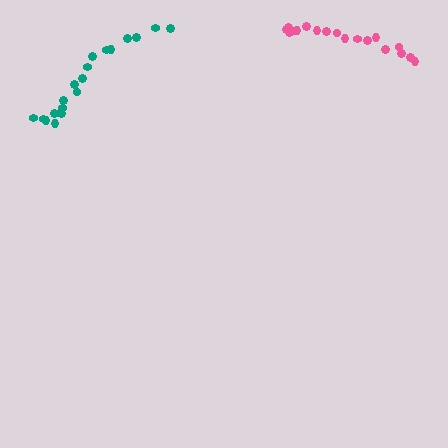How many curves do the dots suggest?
There are 2 distinct paths.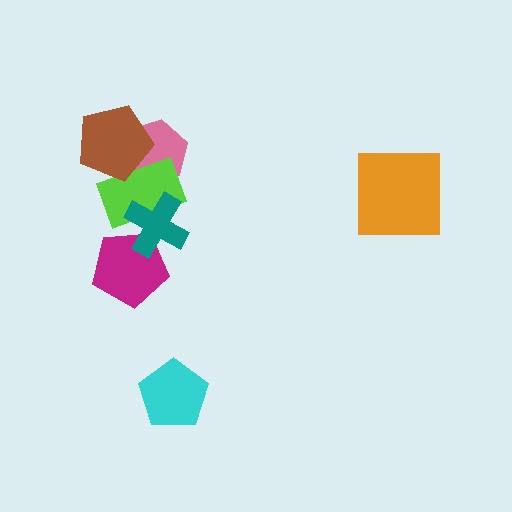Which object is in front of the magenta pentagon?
The teal cross is in front of the magenta pentagon.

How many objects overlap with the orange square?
0 objects overlap with the orange square.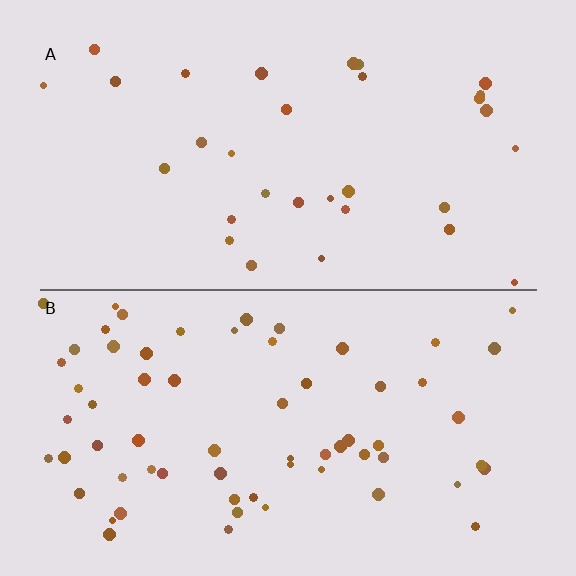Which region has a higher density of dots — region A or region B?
B (the bottom).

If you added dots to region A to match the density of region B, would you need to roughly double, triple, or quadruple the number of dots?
Approximately double.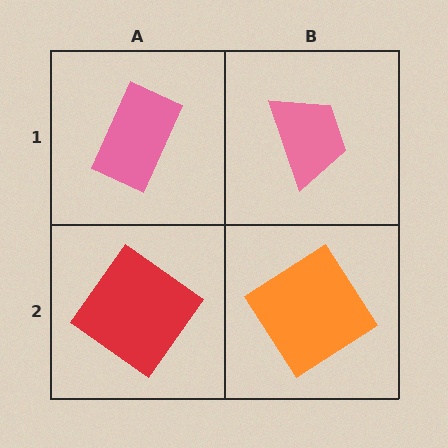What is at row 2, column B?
An orange diamond.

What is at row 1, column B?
A pink trapezoid.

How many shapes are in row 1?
2 shapes.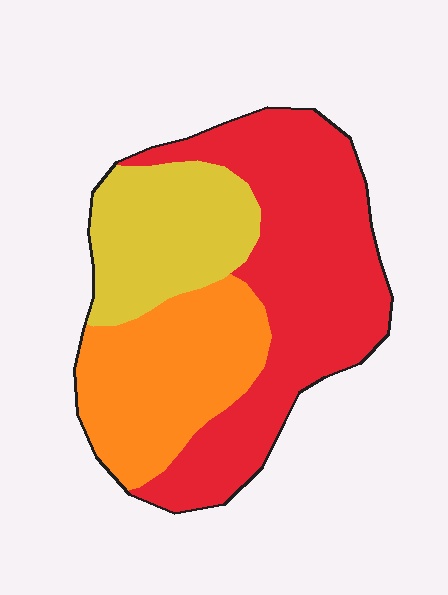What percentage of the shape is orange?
Orange covers roughly 30% of the shape.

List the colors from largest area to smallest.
From largest to smallest: red, orange, yellow.